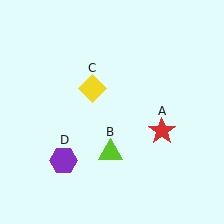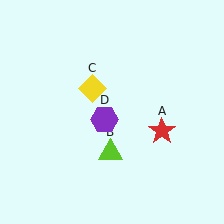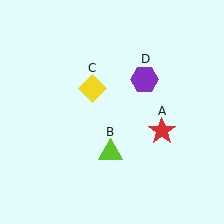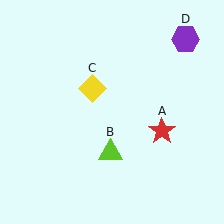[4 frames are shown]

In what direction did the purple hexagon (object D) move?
The purple hexagon (object D) moved up and to the right.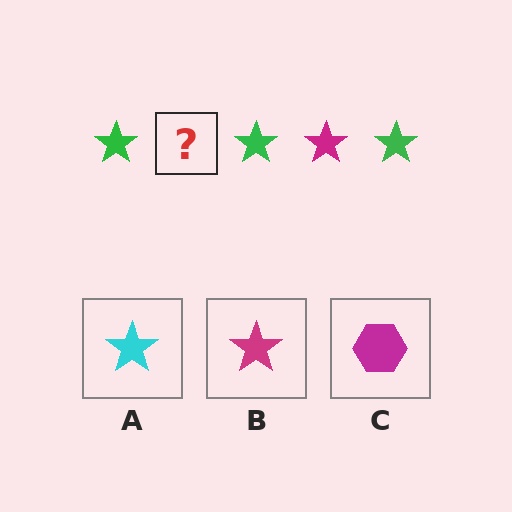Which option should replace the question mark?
Option B.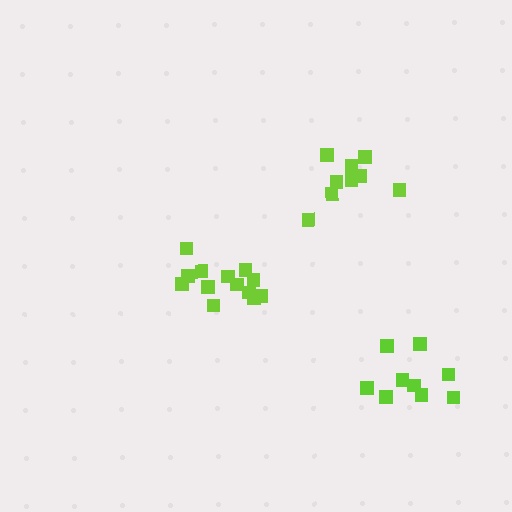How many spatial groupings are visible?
There are 3 spatial groupings.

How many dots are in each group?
Group 1: 9 dots, Group 2: 9 dots, Group 3: 13 dots (31 total).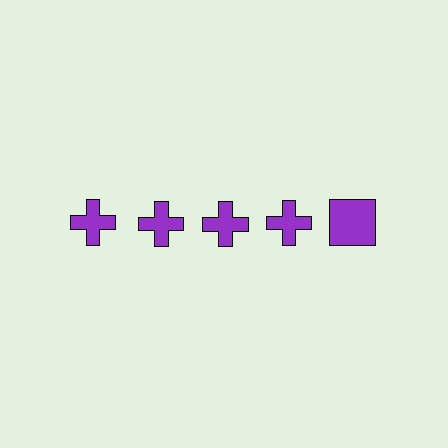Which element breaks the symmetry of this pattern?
The purple square in the top row, rightmost column breaks the symmetry. All other shapes are purple crosses.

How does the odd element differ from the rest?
It has a different shape: square instead of cross.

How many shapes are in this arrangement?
There are 5 shapes arranged in a grid pattern.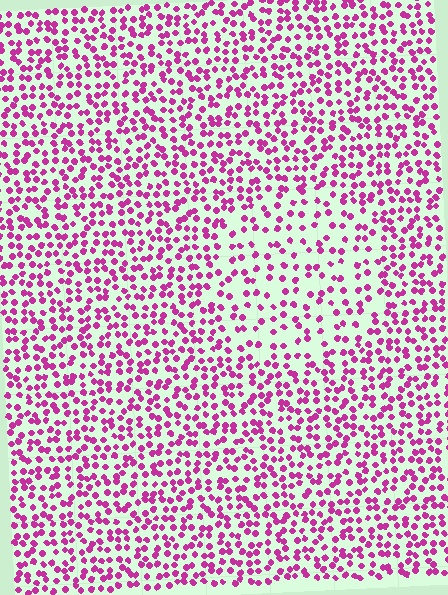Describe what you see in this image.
The image contains small magenta elements arranged at two different densities. A circle-shaped region is visible where the elements are less densely packed than the surrounding area.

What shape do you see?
I see a circle.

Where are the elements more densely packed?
The elements are more densely packed outside the circle boundary.